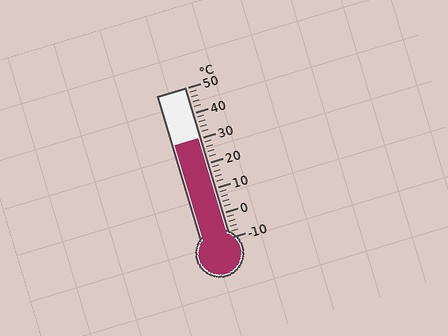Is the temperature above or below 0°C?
The temperature is above 0°C.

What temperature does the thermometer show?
The thermometer shows approximately 30°C.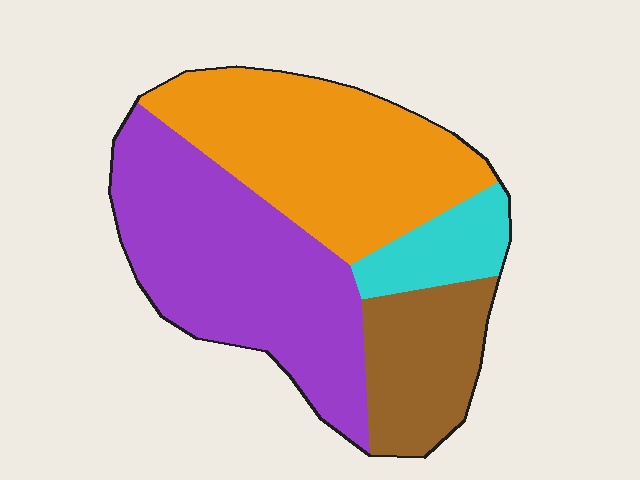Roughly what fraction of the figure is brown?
Brown takes up less than a quarter of the figure.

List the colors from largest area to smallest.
From largest to smallest: purple, orange, brown, cyan.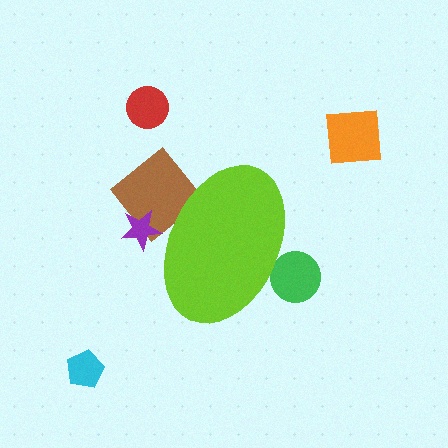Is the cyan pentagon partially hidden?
No, the cyan pentagon is fully visible.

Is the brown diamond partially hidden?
Yes, the brown diamond is partially hidden behind the lime ellipse.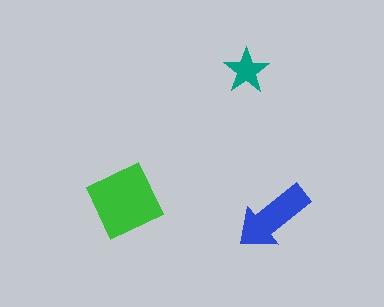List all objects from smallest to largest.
The teal star, the blue arrow, the green diamond.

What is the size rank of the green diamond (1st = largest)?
1st.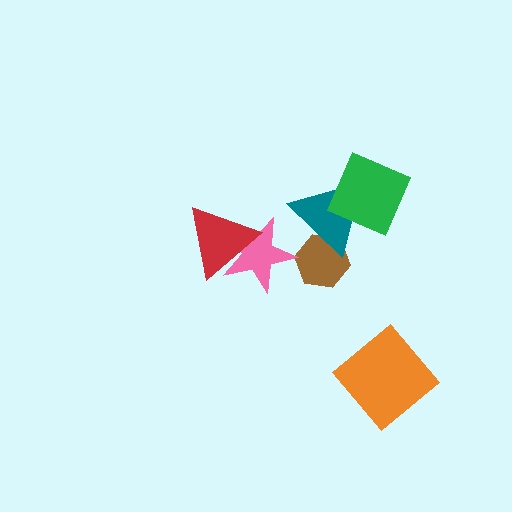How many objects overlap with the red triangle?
1 object overlaps with the red triangle.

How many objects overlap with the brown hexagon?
1 object overlaps with the brown hexagon.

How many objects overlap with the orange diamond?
0 objects overlap with the orange diamond.